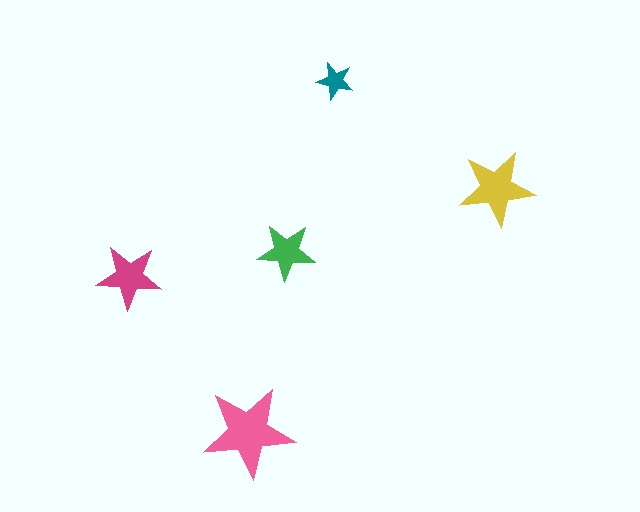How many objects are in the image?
There are 5 objects in the image.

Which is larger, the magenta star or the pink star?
The pink one.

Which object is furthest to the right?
The yellow star is rightmost.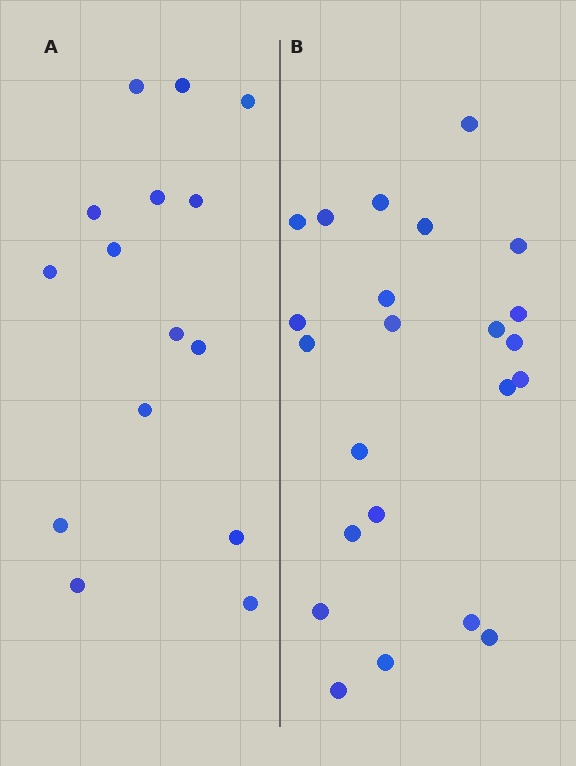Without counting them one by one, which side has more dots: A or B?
Region B (the right region) has more dots.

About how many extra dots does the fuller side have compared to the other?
Region B has roughly 8 or so more dots than region A.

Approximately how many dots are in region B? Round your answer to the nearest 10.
About 20 dots. (The exact count is 23, which rounds to 20.)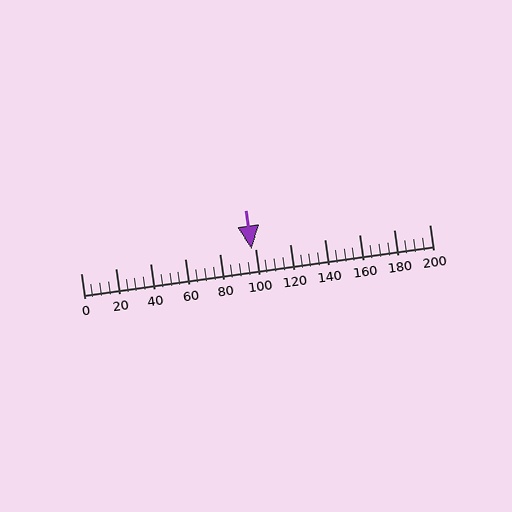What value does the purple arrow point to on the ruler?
The purple arrow points to approximately 98.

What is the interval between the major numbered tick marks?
The major tick marks are spaced 20 units apart.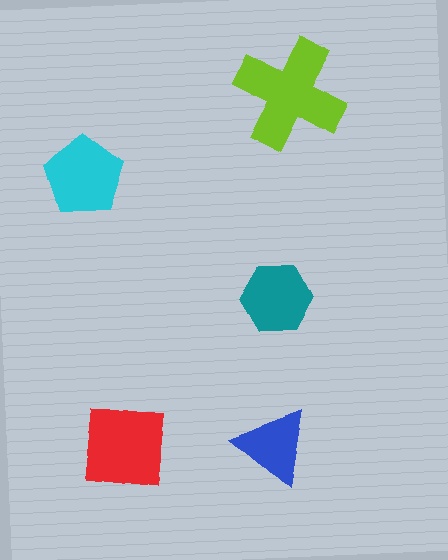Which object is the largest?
The lime cross.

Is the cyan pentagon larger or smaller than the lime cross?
Smaller.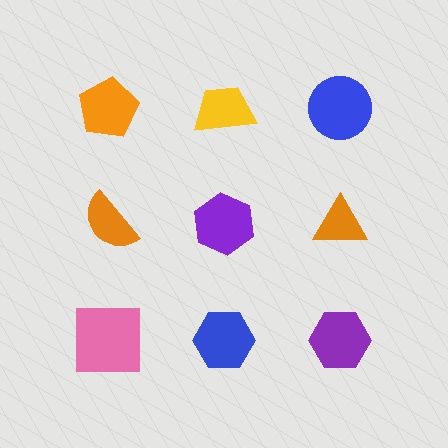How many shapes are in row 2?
3 shapes.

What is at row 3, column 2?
A blue hexagon.